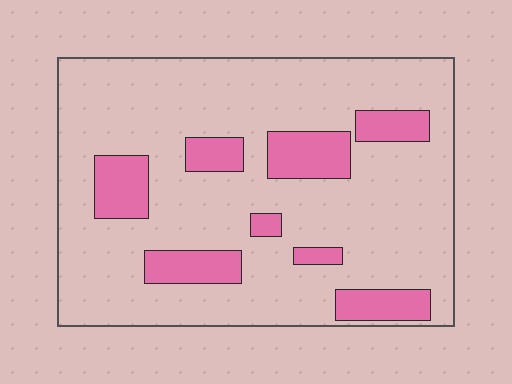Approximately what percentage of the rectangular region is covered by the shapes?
Approximately 20%.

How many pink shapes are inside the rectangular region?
8.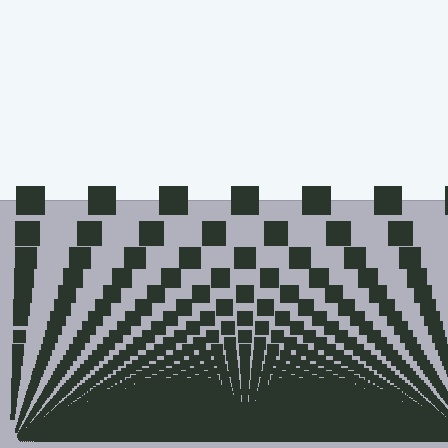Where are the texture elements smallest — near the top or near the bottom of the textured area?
Near the bottom.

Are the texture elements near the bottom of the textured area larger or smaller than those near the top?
Smaller. The gradient is inverted — elements near the bottom are smaller and denser.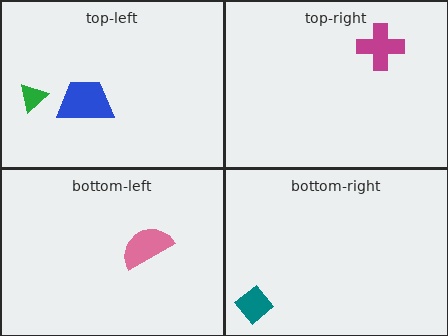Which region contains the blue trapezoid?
The top-left region.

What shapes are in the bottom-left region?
The pink semicircle.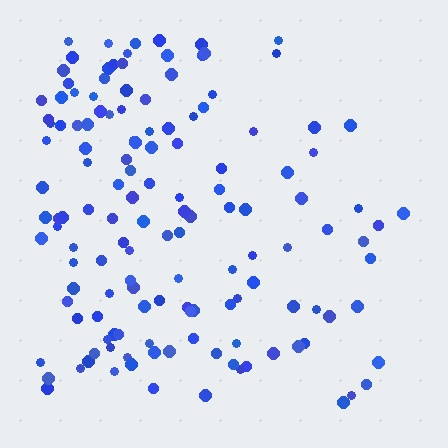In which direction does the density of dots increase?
From right to left, with the left side densest.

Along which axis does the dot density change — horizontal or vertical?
Horizontal.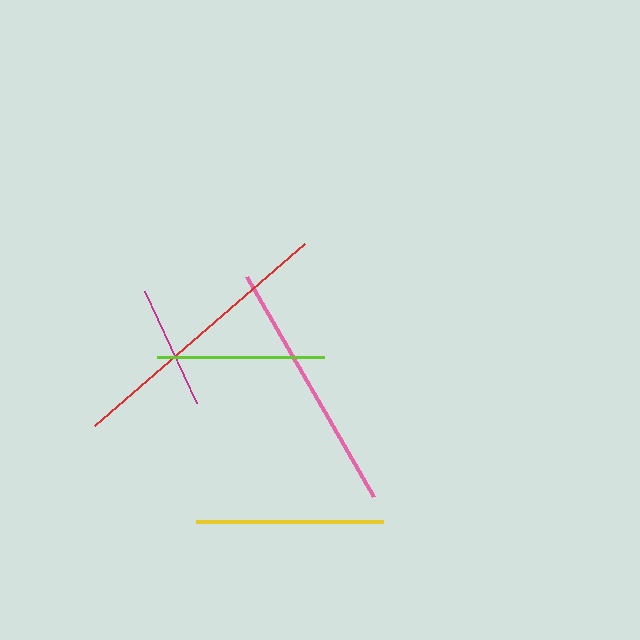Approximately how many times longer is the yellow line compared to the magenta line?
The yellow line is approximately 1.5 times the length of the magenta line.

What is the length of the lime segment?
The lime segment is approximately 166 pixels long.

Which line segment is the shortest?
The magenta line is the shortest at approximately 124 pixels.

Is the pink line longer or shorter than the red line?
The red line is longer than the pink line.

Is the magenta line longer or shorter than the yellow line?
The yellow line is longer than the magenta line.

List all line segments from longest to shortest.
From longest to shortest: red, pink, yellow, lime, magenta.